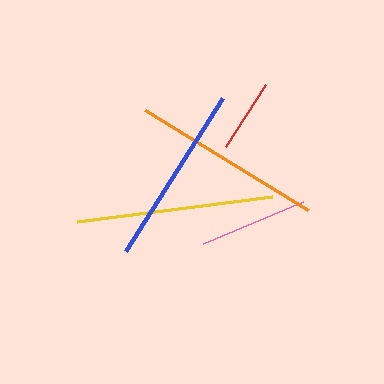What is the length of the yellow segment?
The yellow segment is approximately 197 pixels long.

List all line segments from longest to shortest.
From longest to shortest: yellow, orange, blue, pink, red.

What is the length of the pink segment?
The pink segment is approximately 109 pixels long.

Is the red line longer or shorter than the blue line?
The blue line is longer than the red line.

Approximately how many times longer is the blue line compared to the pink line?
The blue line is approximately 1.7 times the length of the pink line.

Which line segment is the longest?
The yellow line is the longest at approximately 197 pixels.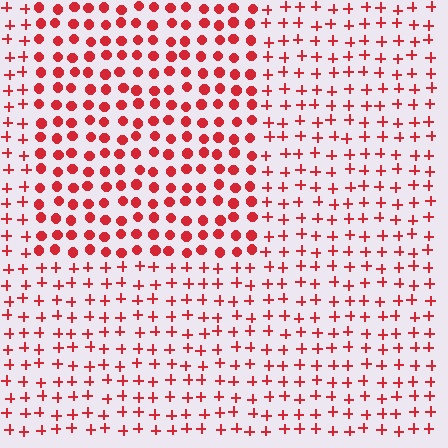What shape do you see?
I see a rectangle.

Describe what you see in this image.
The image is filled with small red elements arranged in a uniform grid. A rectangle-shaped region contains circles, while the surrounding area contains plus signs. The boundary is defined purely by the change in element shape.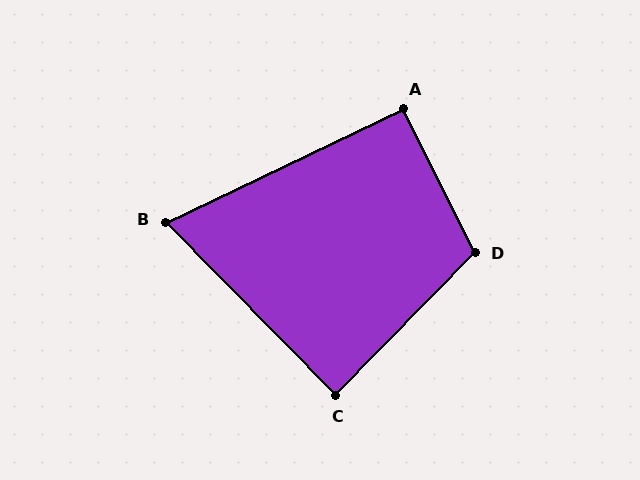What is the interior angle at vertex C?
Approximately 89 degrees (approximately right).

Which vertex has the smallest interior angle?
B, at approximately 71 degrees.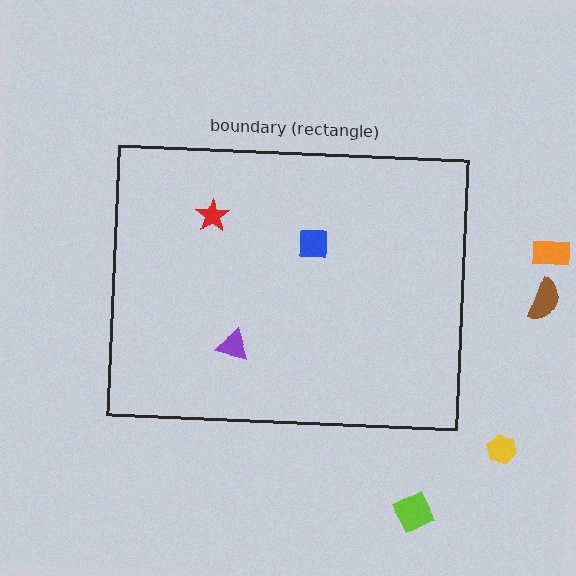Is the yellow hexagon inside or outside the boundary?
Outside.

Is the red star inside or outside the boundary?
Inside.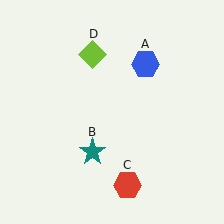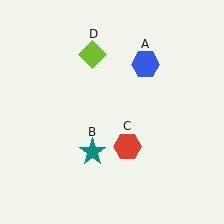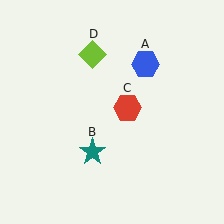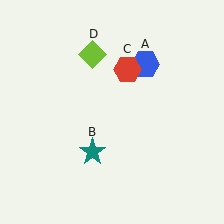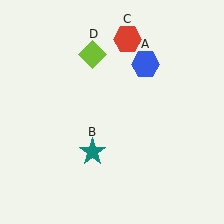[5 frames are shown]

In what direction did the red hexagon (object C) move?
The red hexagon (object C) moved up.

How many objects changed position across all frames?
1 object changed position: red hexagon (object C).